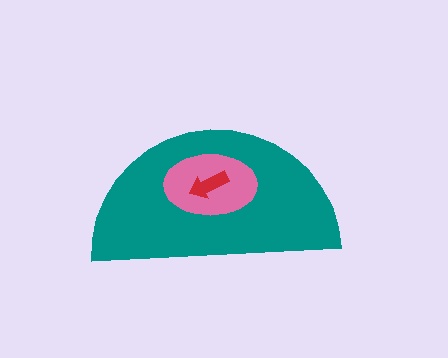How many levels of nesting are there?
3.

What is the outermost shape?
The teal semicircle.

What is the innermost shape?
The red arrow.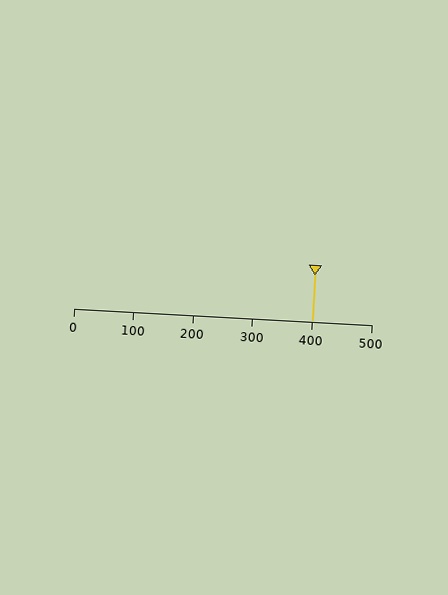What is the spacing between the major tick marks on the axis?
The major ticks are spaced 100 apart.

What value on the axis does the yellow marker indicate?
The marker indicates approximately 400.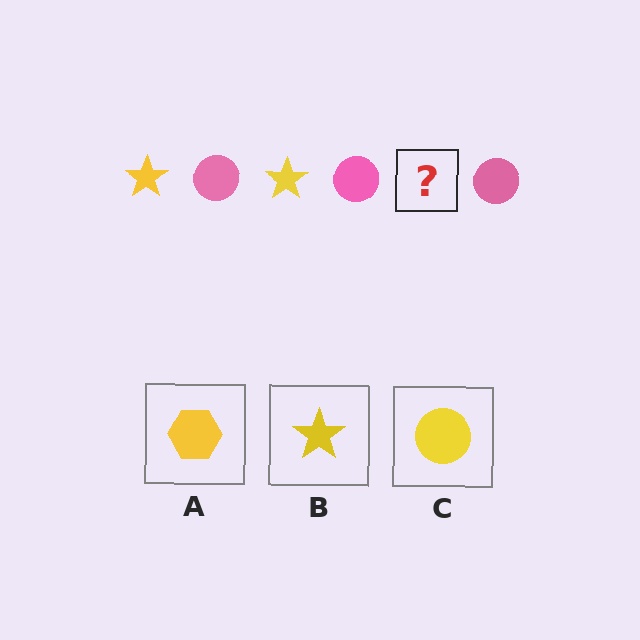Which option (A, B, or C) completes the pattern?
B.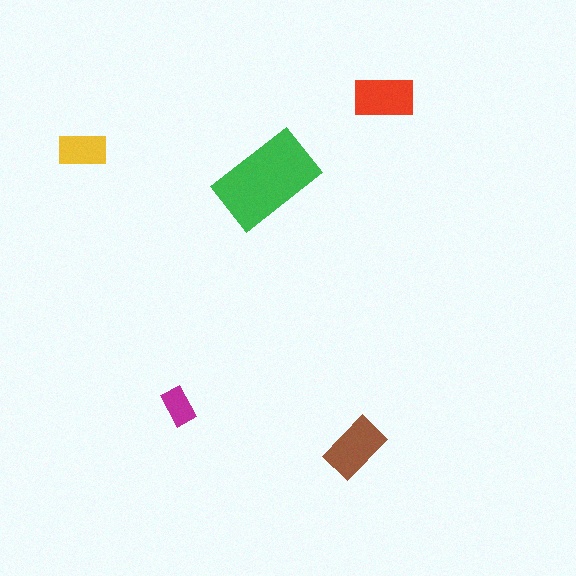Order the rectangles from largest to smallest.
the green one, the brown one, the red one, the yellow one, the magenta one.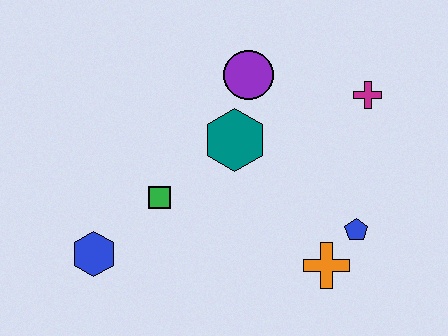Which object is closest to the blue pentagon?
The orange cross is closest to the blue pentagon.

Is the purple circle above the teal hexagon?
Yes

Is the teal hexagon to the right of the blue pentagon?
No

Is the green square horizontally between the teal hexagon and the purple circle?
No